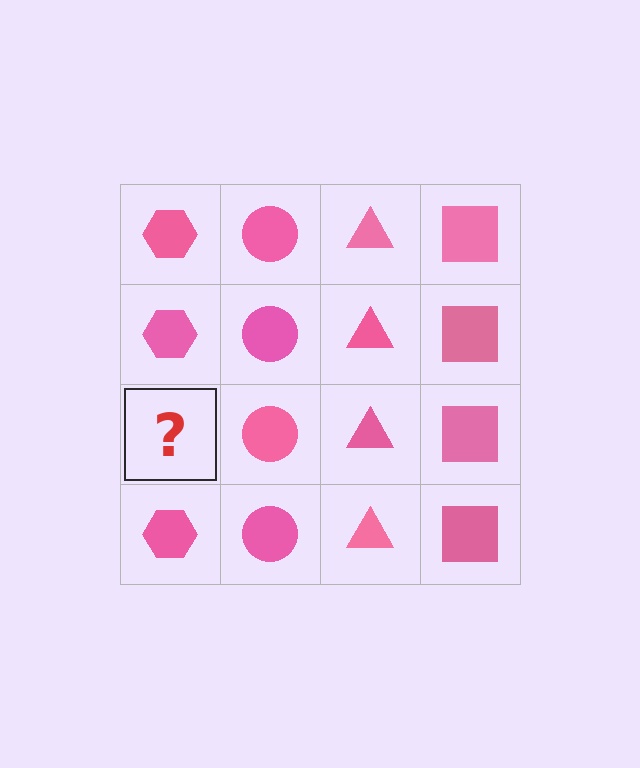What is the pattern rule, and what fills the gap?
The rule is that each column has a consistent shape. The gap should be filled with a pink hexagon.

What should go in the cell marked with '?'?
The missing cell should contain a pink hexagon.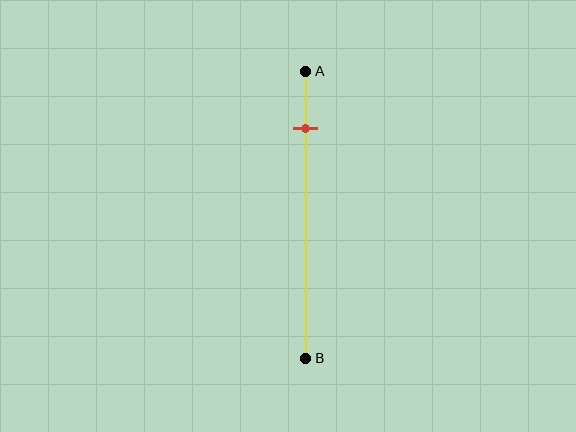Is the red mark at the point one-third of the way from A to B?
No, the mark is at about 20% from A, not at the 33% one-third point.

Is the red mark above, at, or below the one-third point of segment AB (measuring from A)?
The red mark is above the one-third point of segment AB.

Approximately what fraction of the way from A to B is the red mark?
The red mark is approximately 20% of the way from A to B.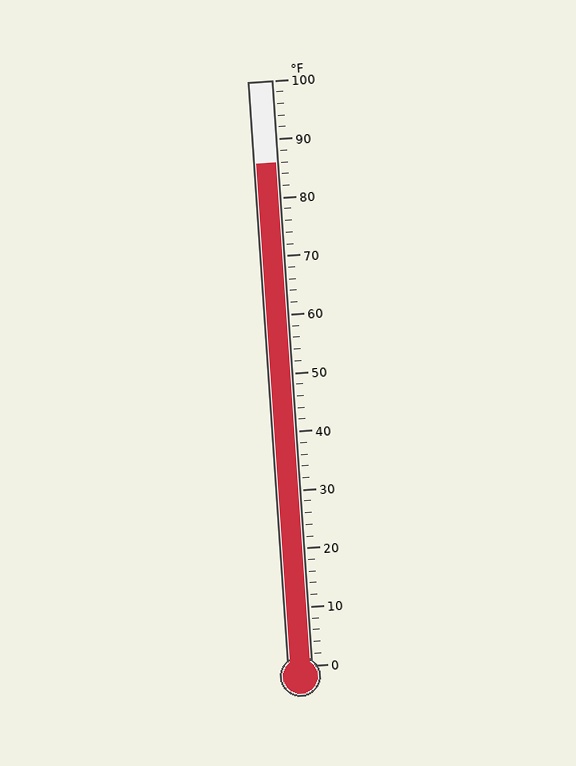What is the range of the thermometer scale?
The thermometer scale ranges from 0°F to 100°F.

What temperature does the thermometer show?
The thermometer shows approximately 86°F.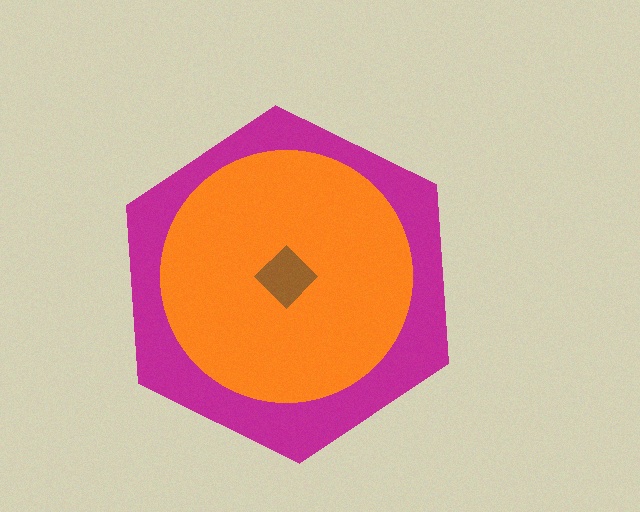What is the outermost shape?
The magenta hexagon.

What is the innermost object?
The brown diamond.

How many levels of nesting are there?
3.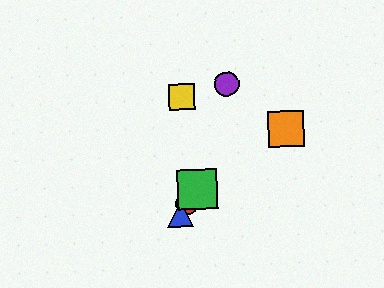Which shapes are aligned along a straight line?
The red circle, the blue triangle, the green square are aligned along a straight line.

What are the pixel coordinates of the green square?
The green square is at (197, 189).